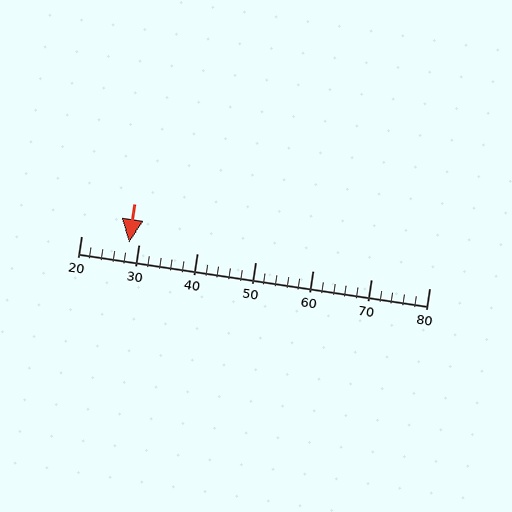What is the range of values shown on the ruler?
The ruler shows values from 20 to 80.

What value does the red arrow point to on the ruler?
The red arrow points to approximately 28.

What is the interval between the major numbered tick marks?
The major tick marks are spaced 10 units apart.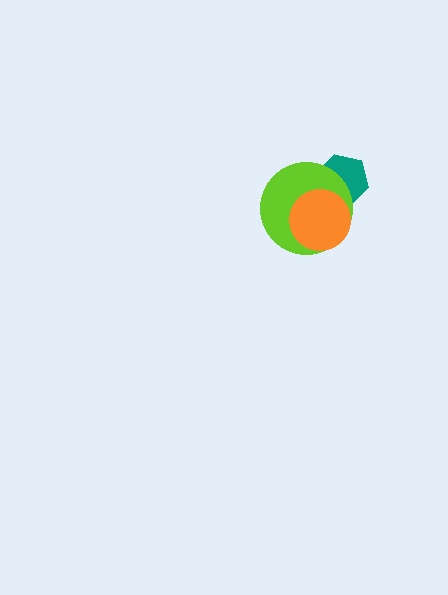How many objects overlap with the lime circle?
2 objects overlap with the lime circle.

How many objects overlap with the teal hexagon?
2 objects overlap with the teal hexagon.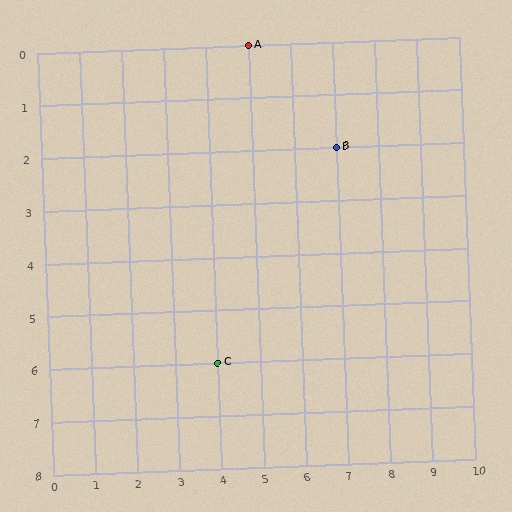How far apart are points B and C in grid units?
Points B and C are 3 columns and 4 rows apart (about 5.0 grid units diagonally).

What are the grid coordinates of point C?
Point C is at grid coordinates (4, 6).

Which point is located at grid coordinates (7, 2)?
Point B is at (7, 2).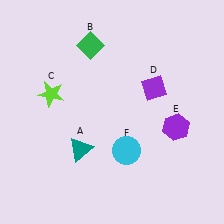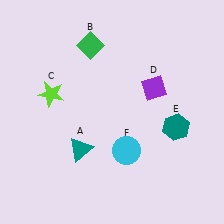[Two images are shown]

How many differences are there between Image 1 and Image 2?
There is 1 difference between the two images.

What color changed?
The hexagon (E) changed from purple in Image 1 to teal in Image 2.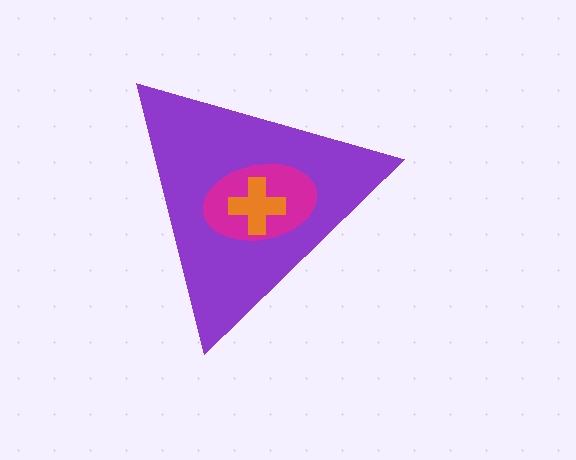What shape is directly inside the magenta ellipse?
The orange cross.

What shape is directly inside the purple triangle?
The magenta ellipse.